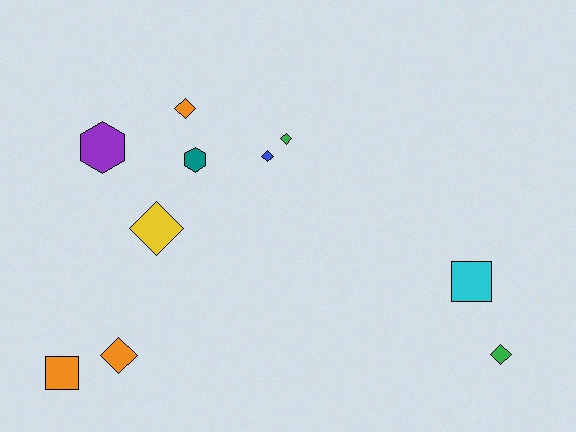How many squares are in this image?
There are 2 squares.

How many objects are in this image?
There are 10 objects.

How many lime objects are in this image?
There are no lime objects.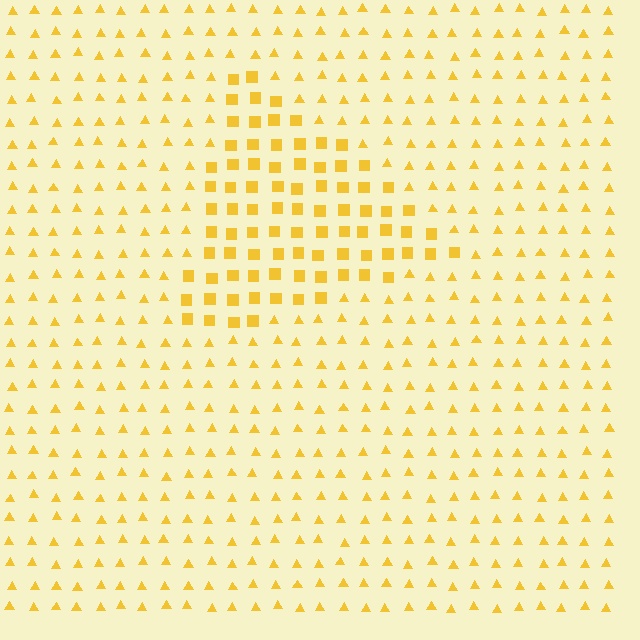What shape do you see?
I see a triangle.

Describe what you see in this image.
The image is filled with small yellow elements arranged in a uniform grid. A triangle-shaped region contains squares, while the surrounding area contains triangles. The boundary is defined purely by the change in element shape.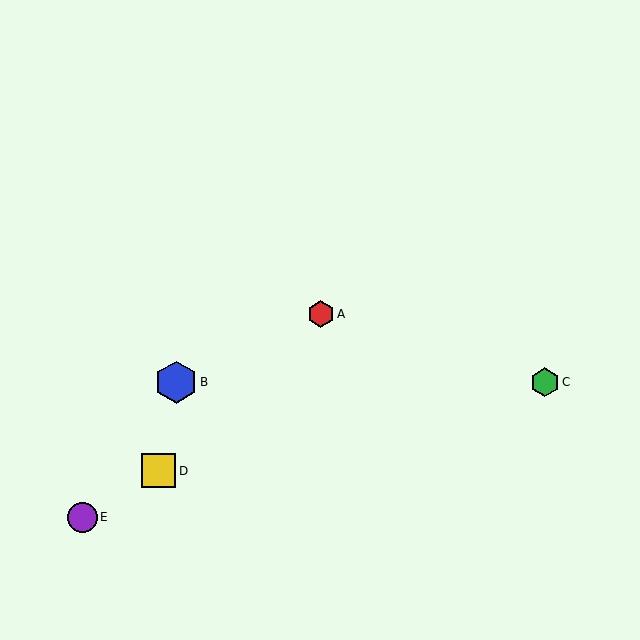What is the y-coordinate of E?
Object E is at y≈517.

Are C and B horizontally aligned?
Yes, both are at y≈382.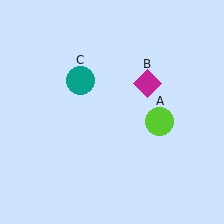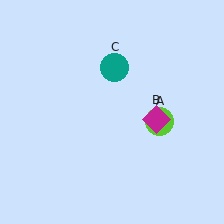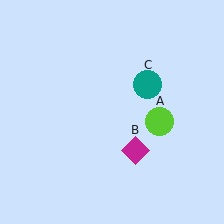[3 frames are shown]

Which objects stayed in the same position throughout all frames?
Lime circle (object A) remained stationary.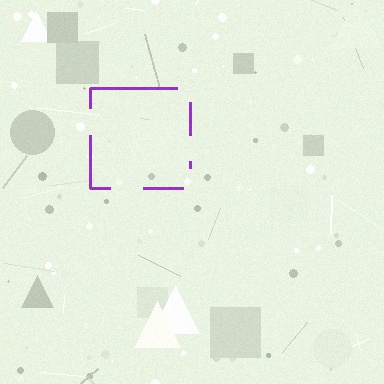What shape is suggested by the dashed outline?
The dashed outline suggests a square.